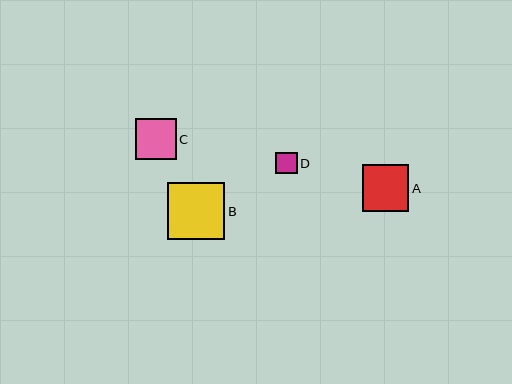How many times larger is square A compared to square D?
Square A is approximately 2.2 times the size of square D.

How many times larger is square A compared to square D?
Square A is approximately 2.2 times the size of square D.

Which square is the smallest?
Square D is the smallest with a size of approximately 21 pixels.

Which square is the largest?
Square B is the largest with a size of approximately 57 pixels.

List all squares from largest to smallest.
From largest to smallest: B, A, C, D.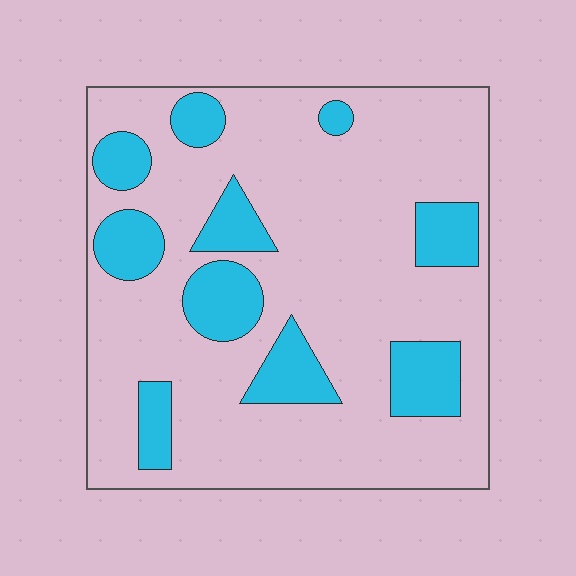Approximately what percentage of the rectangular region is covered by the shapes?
Approximately 20%.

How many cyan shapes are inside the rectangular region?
10.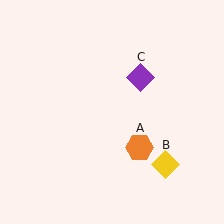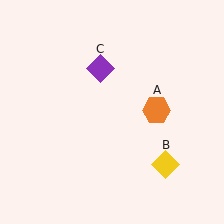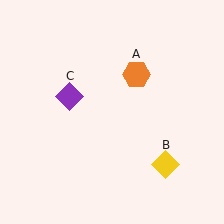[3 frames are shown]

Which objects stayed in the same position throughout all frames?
Yellow diamond (object B) remained stationary.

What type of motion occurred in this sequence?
The orange hexagon (object A), purple diamond (object C) rotated counterclockwise around the center of the scene.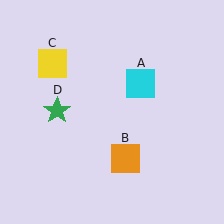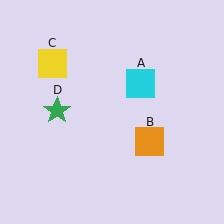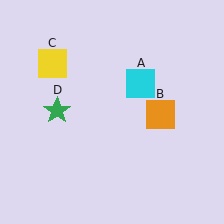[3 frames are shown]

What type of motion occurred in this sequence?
The orange square (object B) rotated counterclockwise around the center of the scene.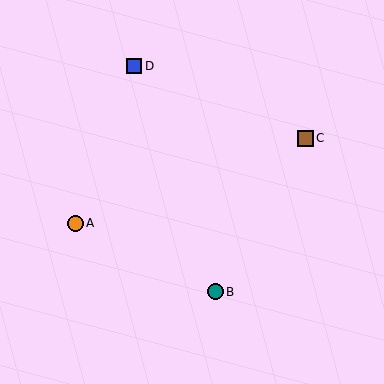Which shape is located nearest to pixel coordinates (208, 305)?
The teal circle (labeled B) at (215, 292) is nearest to that location.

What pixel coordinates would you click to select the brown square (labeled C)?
Click at (305, 138) to select the brown square C.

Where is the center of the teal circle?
The center of the teal circle is at (215, 292).